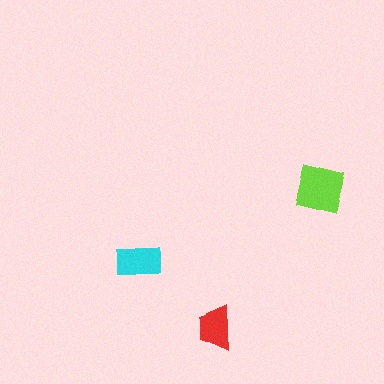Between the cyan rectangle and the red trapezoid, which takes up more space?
The cyan rectangle.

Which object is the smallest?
The red trapezoid.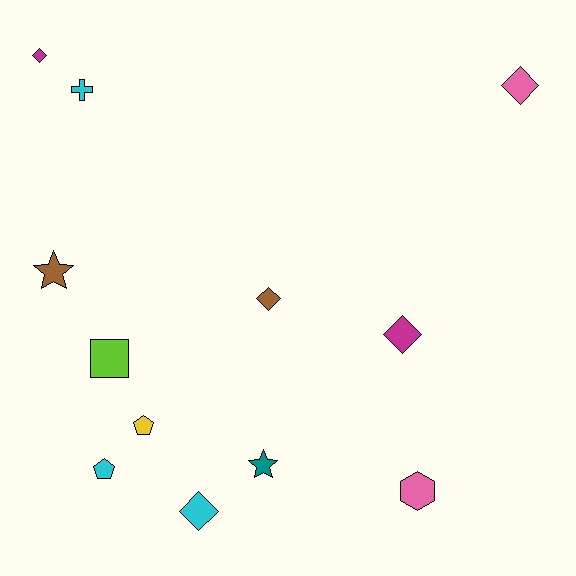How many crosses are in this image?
There is 1 cross.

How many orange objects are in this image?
There are no orange objects.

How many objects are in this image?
There are 12 objects.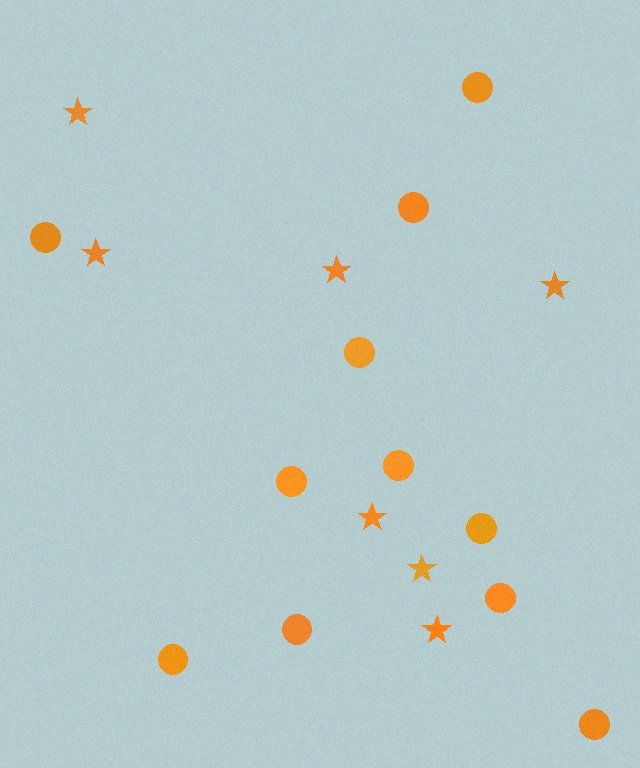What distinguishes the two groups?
There are 2 groups: one group of stars (7) and one group of circles (11).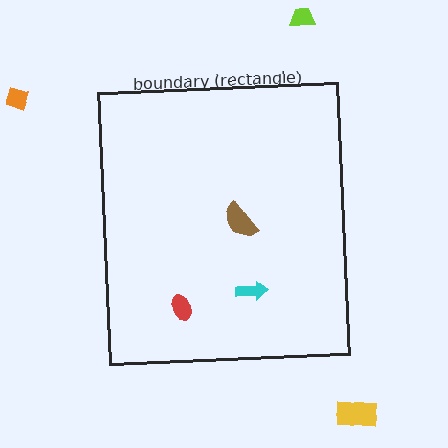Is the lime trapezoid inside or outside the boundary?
Outside.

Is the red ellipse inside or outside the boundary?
Inside.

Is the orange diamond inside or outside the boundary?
Outside.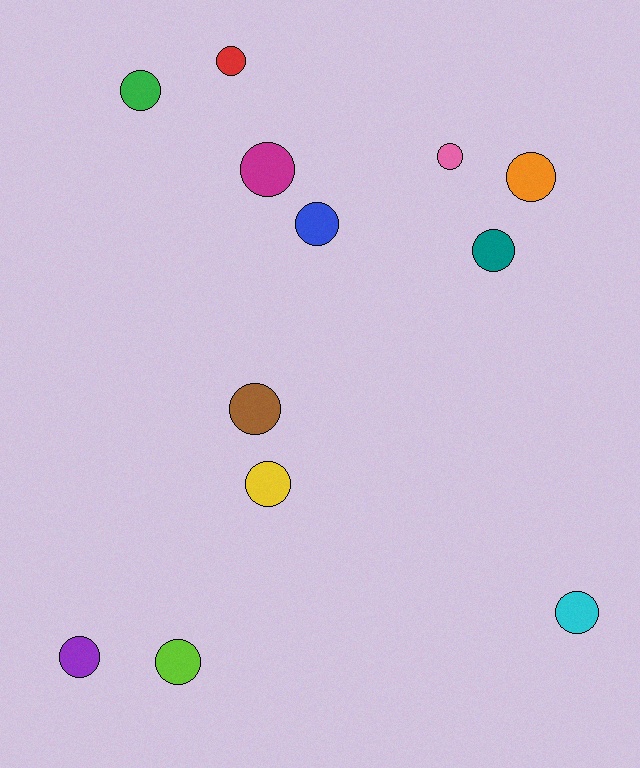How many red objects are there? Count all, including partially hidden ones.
There is 1 red object.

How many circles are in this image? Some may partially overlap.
There are 12 circles.